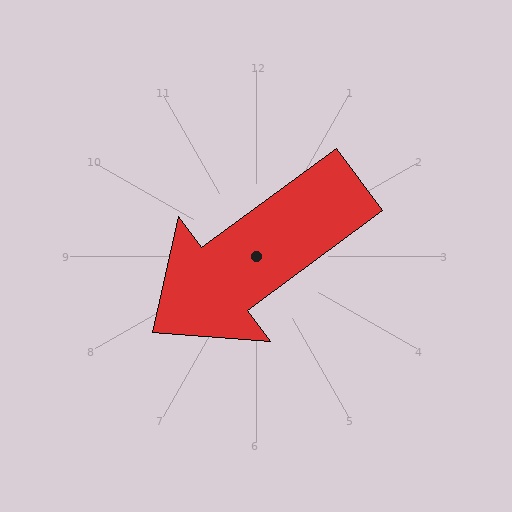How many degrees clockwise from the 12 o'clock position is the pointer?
Approximately 233 degrees.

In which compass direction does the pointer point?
Southwest.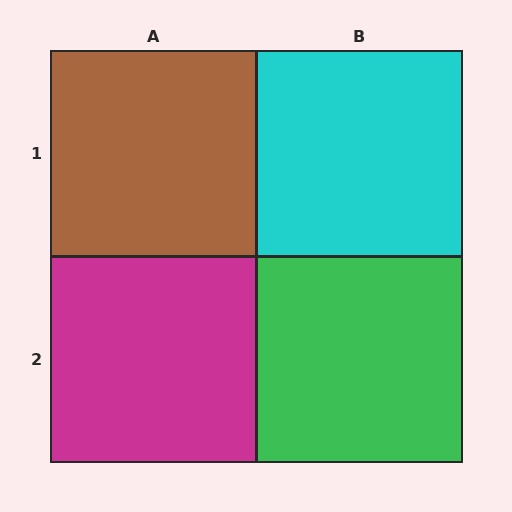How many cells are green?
1 cell is green.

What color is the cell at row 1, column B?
Cyan.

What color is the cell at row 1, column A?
Brown.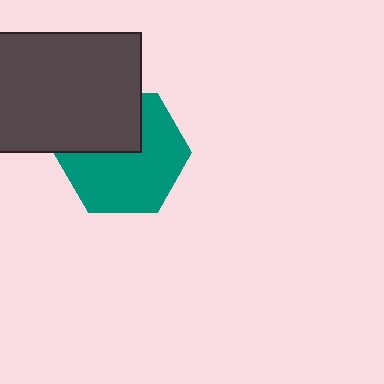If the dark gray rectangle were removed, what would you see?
You would see the complete teal hexagon.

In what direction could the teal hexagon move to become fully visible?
The teal hexagon could move down. That would shift it out from behind the dark gray rectangle entirely.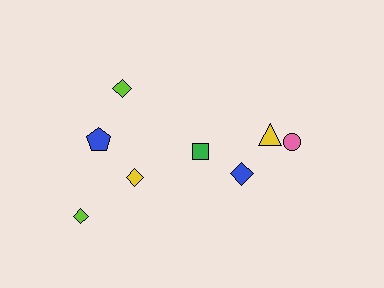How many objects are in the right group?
There are 3 objects.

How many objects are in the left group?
There are 5 objects.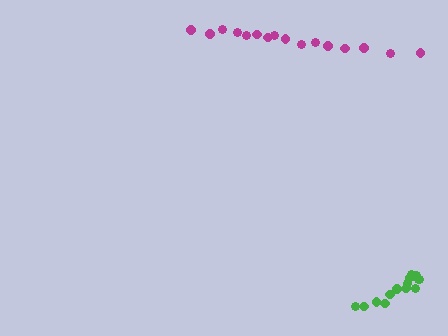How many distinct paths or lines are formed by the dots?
There are 2 distinct paths.